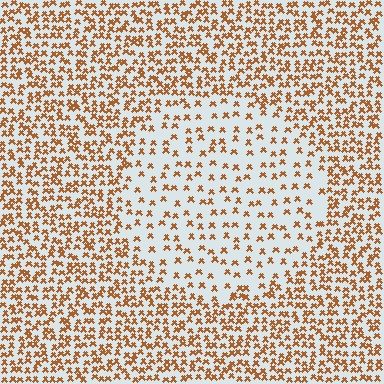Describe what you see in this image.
The image contains small brown elements arranged at two different densities. A circle-shaped region is visible where the elements are less densely packed than the surrounding area.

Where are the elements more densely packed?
The elements are more densely packed outside the circle boundary.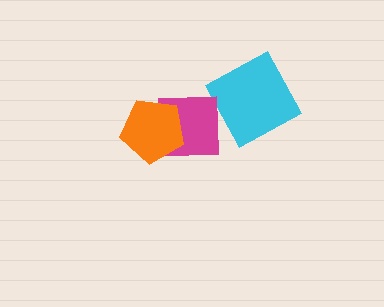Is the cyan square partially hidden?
No, no other shape covers it.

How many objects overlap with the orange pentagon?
1 object overlaps with the orange pentagon.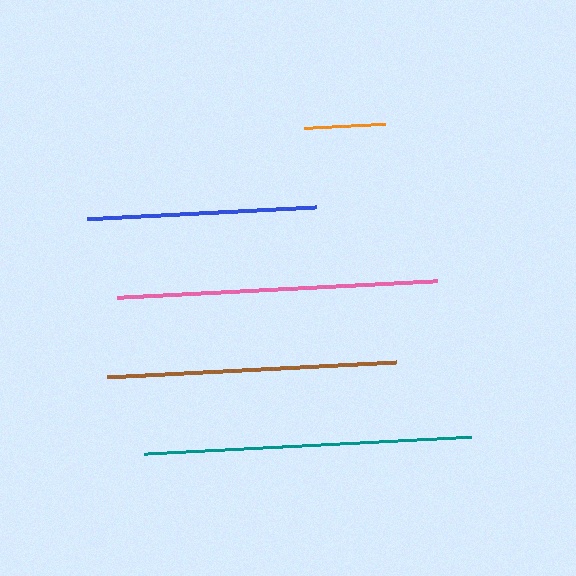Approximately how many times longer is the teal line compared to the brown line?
The teal line is approximately 1.1 times the length of the brown line.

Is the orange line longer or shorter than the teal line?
The teal line is longer than the orange line.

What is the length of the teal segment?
The teal segment is approximately 327 pixels long.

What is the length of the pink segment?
The pink segment is approximately 319 pixels long.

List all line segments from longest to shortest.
From longest to shortest: teal, pink, brown, blue, orange.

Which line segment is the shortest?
The orange line is the shortest at approximately 81 pixels.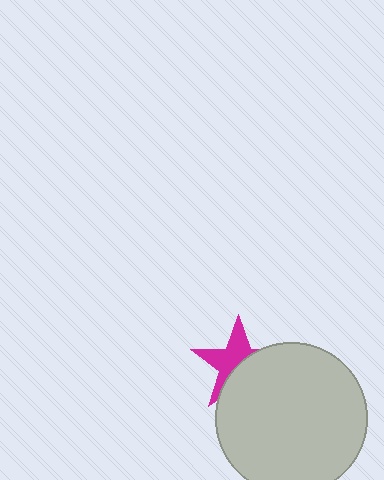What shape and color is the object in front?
The object in front is a light gray circle.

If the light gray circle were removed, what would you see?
You would see the complete magenta star.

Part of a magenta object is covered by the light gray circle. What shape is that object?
It is a star.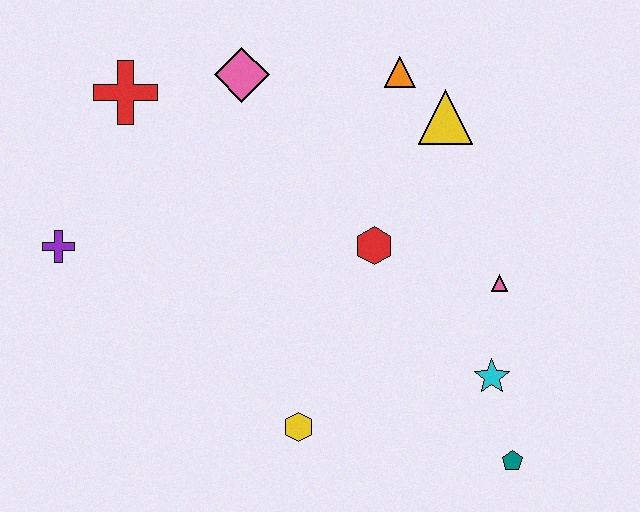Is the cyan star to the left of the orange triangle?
No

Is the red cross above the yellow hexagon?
Yes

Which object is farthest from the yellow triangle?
The purple cross is farthest from the yellow triangle.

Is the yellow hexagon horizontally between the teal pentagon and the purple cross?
Yes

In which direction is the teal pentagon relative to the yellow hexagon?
The teal pentagon is to the right of the yellow hexagon.